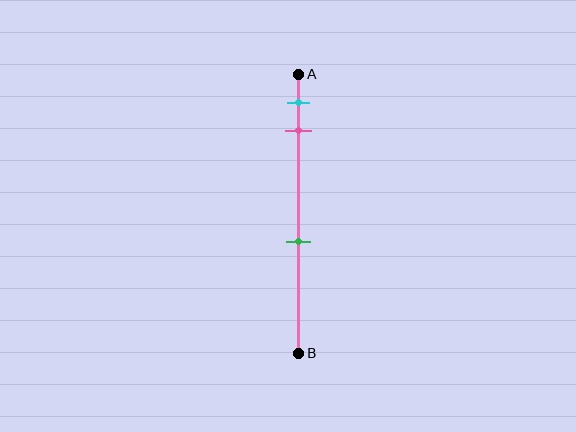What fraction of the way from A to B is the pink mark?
The pink mark is approximately 20% (0.2) of the way from A to B.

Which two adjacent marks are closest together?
The cyan and pink marks are the closest adjacent pair.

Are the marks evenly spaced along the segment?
No, the marks are not evenly spaced.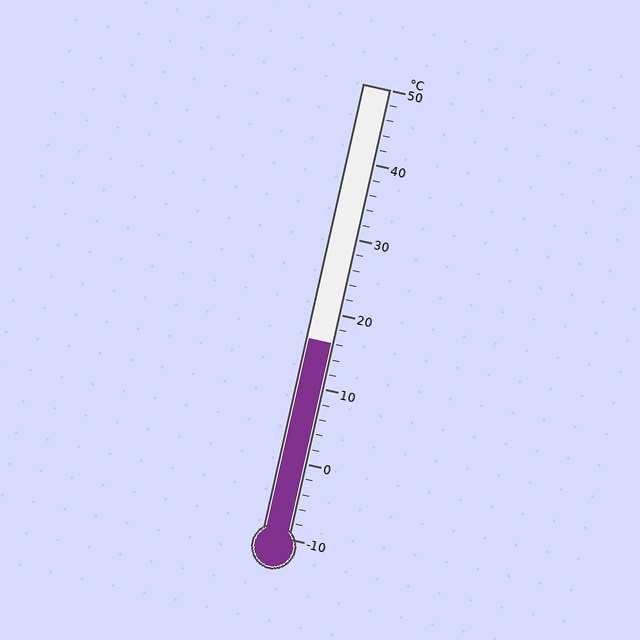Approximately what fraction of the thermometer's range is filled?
The thermometer is filled to approximately 45% of its range.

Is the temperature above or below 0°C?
The temperature is above 0°C.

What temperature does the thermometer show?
The thermometer shows approximately 16°C.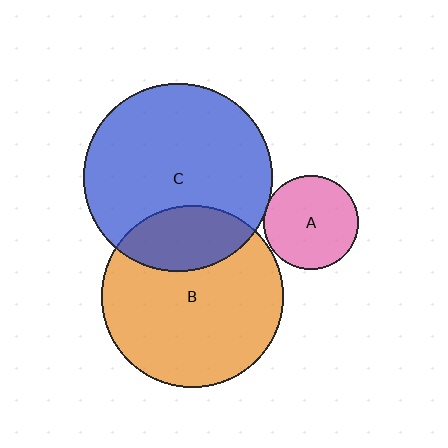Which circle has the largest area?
Circle C (blue).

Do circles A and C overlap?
Yes.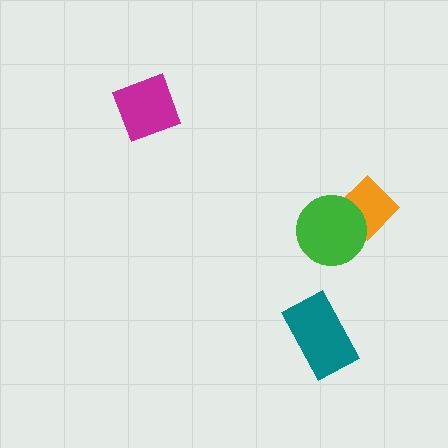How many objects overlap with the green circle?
1 object overlaps with the green circle.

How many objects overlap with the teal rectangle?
0 objects overlap with the teal rectangle.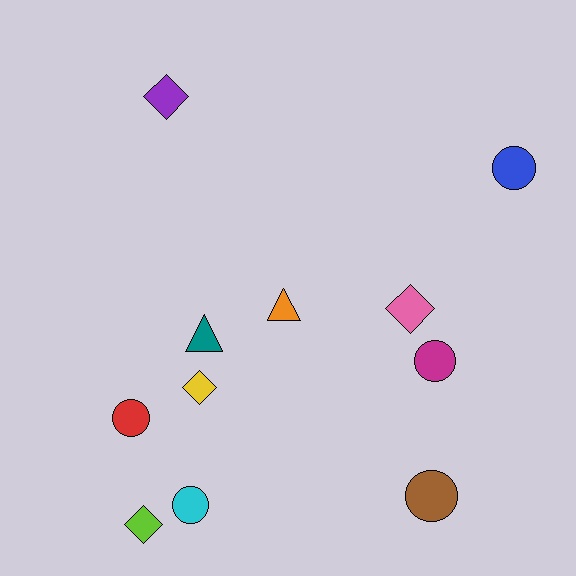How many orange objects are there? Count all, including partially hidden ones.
There is 1 orange object.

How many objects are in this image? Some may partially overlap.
There are 11 objects.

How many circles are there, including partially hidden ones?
There are 5 circles.